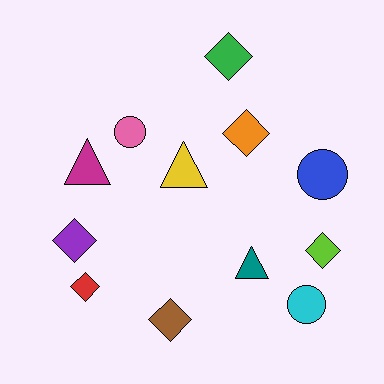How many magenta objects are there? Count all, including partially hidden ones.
There is 1 magenta object.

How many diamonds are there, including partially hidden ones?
There are 6 diamonds.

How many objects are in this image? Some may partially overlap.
There are 12 objects.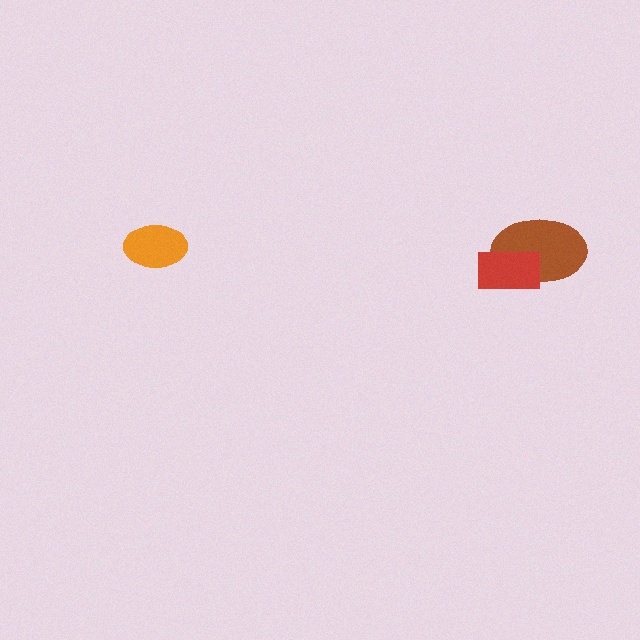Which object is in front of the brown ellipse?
The red rectangle is in front of the brown ellipse.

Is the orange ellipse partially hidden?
No, no other shape covers it.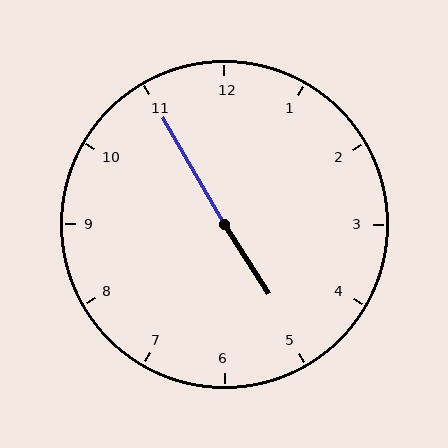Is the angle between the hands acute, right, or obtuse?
It is obtuse.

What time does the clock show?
4:55.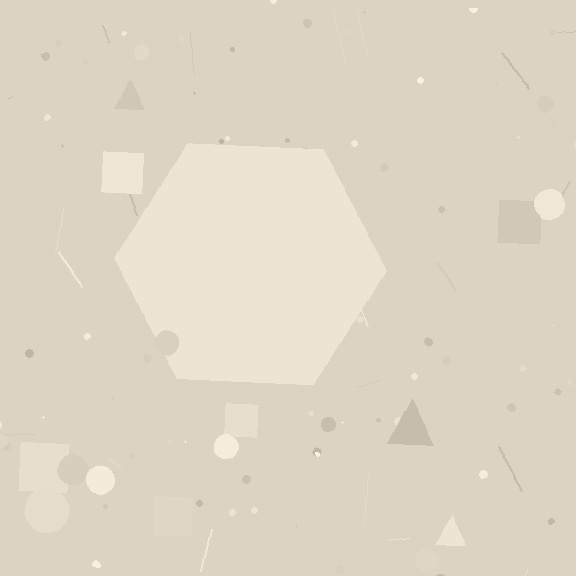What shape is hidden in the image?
A hexagon is hidden in the image.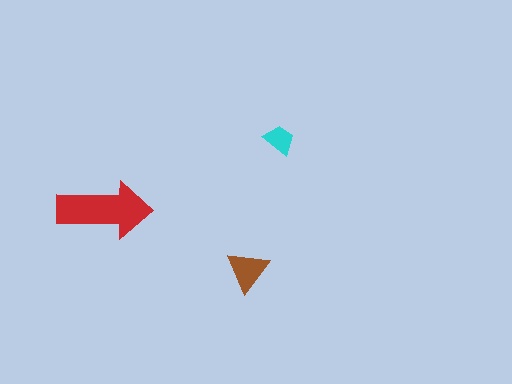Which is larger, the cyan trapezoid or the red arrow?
The red arrow.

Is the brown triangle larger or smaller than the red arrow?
Smaller.